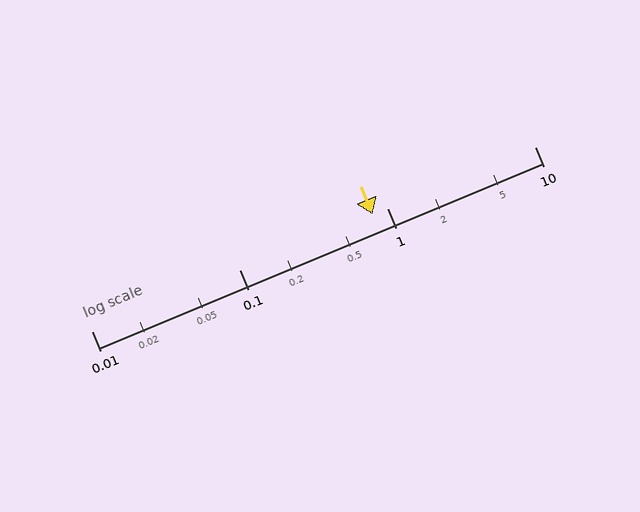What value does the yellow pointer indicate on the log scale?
The pointer indicates approximately 0.8.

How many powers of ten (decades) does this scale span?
The scale spans 3 decades, from 0.01 to 10.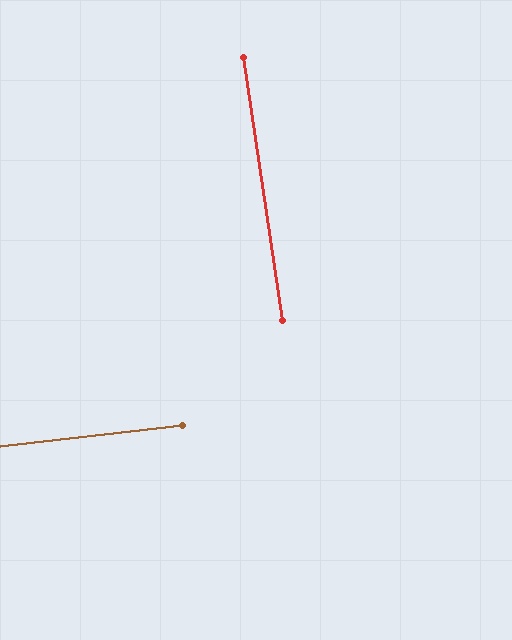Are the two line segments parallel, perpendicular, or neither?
Perpendicular — they meet at approximately 88°.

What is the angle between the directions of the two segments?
Approximately 88 degrees.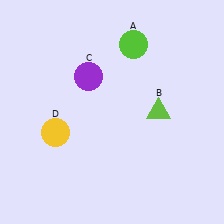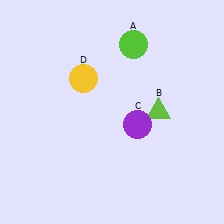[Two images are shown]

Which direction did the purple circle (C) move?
The purple circle (C) moved right.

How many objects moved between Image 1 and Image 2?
2 objects moved between the two images.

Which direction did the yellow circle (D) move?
The yellow circle (D) moved up.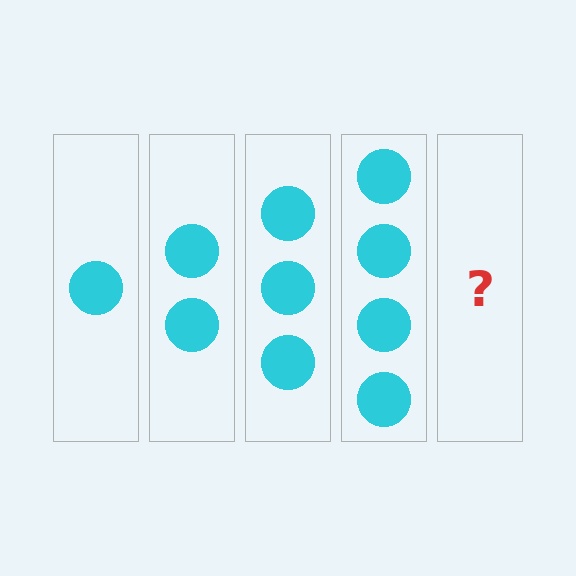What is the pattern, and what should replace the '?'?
The pattern is that each step adds one more circle. The '?' should be 5 circles.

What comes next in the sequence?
The next element should be 5 circles.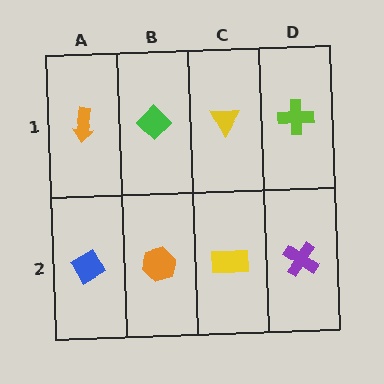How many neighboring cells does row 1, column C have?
3.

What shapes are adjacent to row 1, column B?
An orange hexagon (row 2, column B), an orange arrow (row 1, column A), a yellow triangle (row 1, column C).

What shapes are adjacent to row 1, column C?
A yellow rectangle (row 2, column C), a green diamond (row 1, column B), a lime cross (row 1, column D).